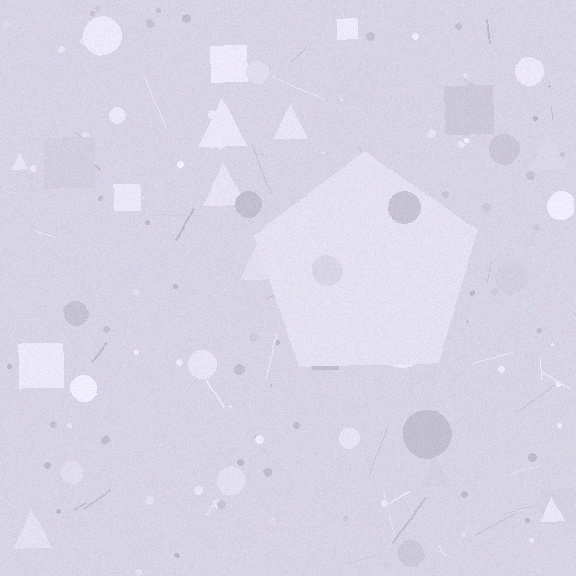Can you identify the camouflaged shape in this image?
The camouflaged shape is a pentagon.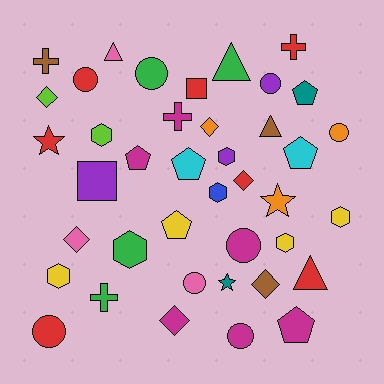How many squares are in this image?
There are 2 squares.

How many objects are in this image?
There are 40 objects.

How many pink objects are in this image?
There are 3 pink objects.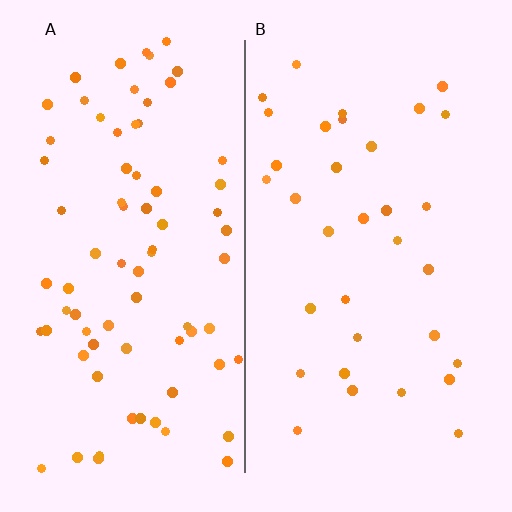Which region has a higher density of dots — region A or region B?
A (the left).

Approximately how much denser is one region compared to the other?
Approximately 2.3× — region A over region B.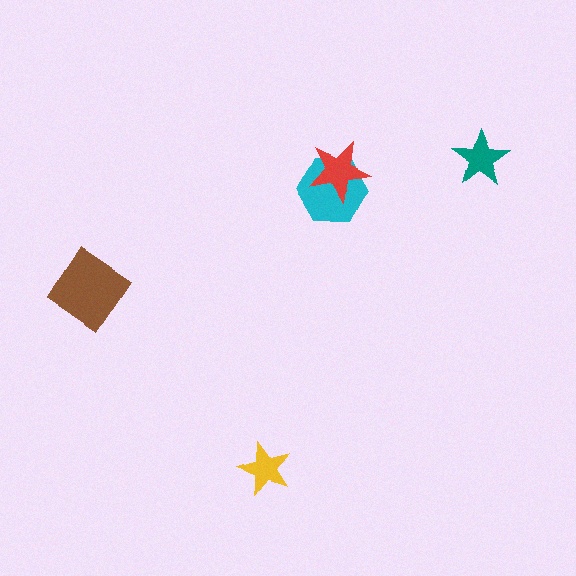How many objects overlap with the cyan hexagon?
1 object overlaps with the cyan hexagon.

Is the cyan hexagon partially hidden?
Yes, it is partially covered by another shape.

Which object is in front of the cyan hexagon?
The red star is in front of the cyan hexagon.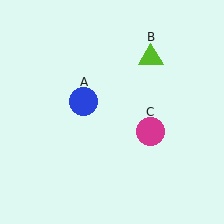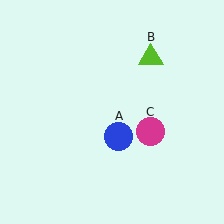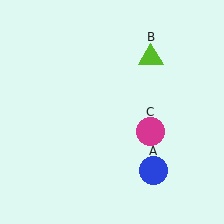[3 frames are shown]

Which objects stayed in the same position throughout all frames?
Lime triangle (object B) and magenta circle (object C) remained stationary.